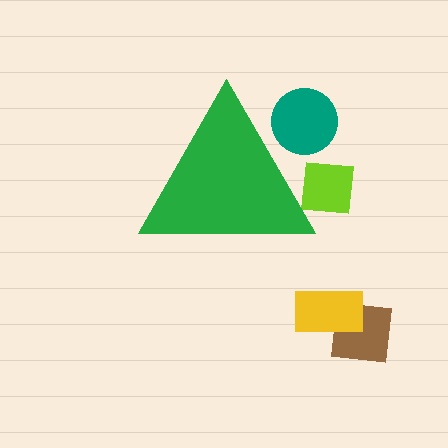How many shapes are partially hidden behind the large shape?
2 shapes are partially hidden.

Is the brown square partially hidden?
No, the brown square is fully visible.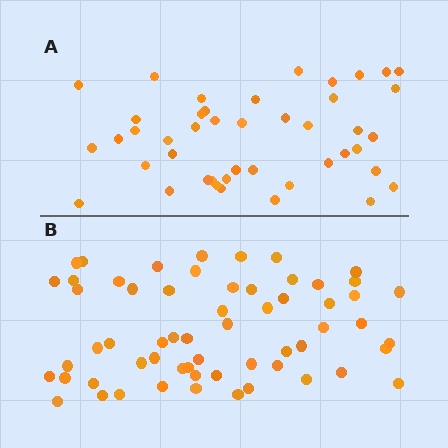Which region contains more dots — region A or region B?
Region B (the bottom region) has more dots.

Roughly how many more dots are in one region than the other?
Region B has approximately 15 more dots than region A.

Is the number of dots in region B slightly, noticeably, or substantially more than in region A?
Region B has noticeably more, but not dramatically so. The ratio is roughly 1.4 to 1.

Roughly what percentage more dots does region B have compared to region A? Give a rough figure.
About 35% more.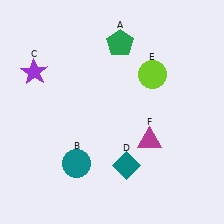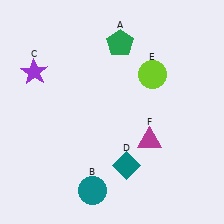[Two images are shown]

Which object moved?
The teal circle (B) moved down.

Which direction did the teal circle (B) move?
The teal circle (B) moved down.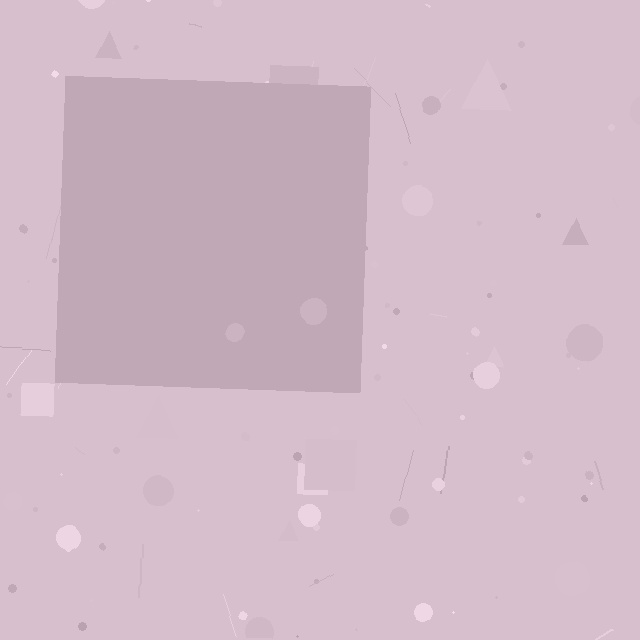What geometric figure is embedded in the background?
A square is embedded in the background.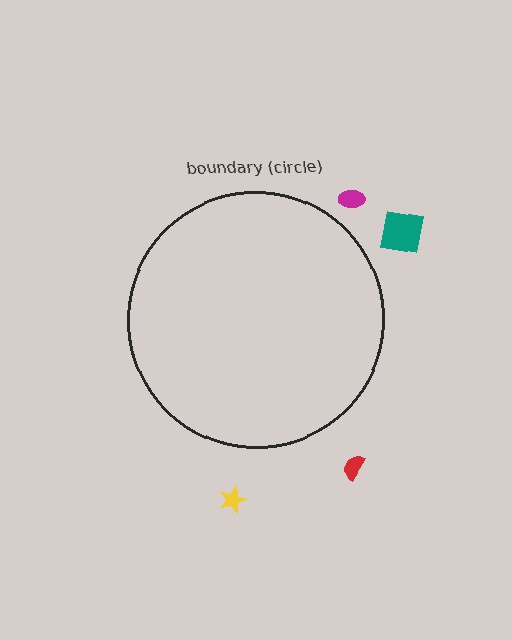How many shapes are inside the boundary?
0 inside, 4 outside.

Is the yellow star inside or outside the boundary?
Outside.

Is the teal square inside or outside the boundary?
Outside.